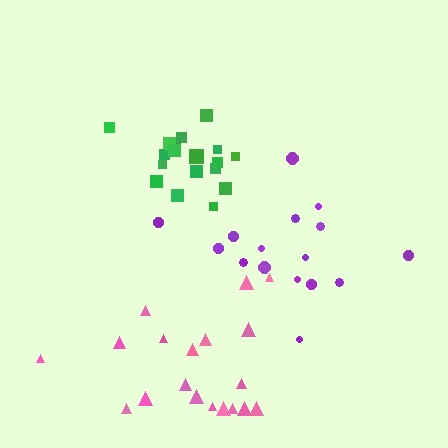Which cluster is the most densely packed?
Green.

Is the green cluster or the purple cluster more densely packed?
Green.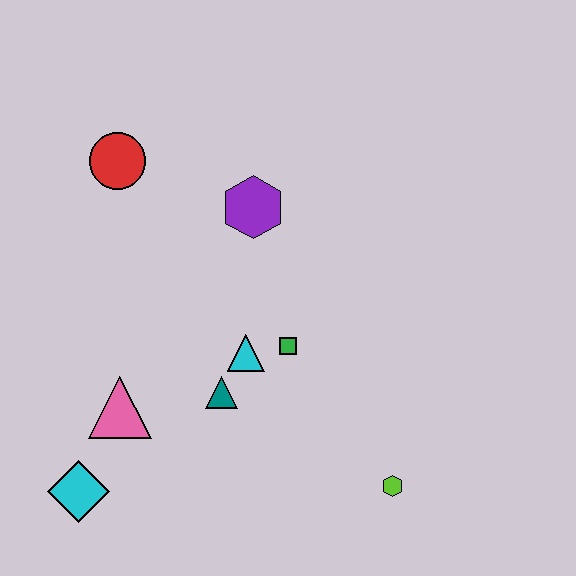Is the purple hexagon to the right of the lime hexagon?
No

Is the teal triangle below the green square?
Yes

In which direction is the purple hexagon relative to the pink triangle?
The purple hexagon is above the pink triangle.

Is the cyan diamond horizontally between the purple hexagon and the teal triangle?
No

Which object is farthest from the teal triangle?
The red circle is farthest from the teal triangle.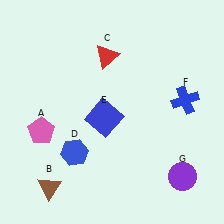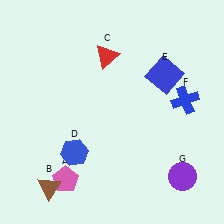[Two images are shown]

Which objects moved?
The objects that moved are: the pink pentagon (A), the blue square (E).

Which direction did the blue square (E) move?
The blue square (E) moved right.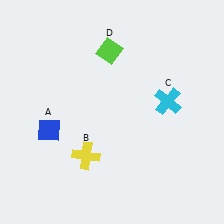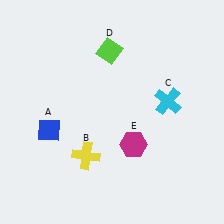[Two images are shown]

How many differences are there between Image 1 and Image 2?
There is 1 difference between the two images.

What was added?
A magenta hexagon (E) was added in Image 2.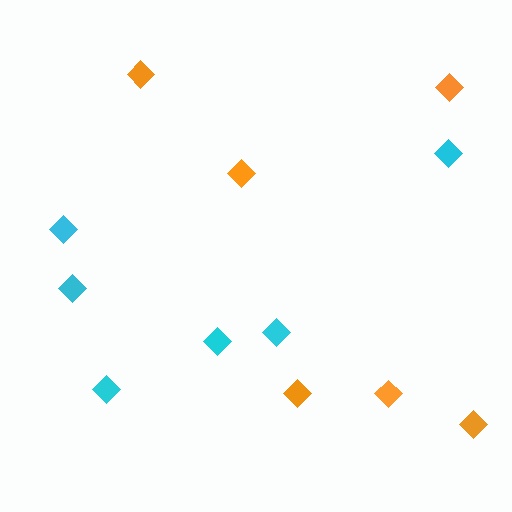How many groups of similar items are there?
There are 2 groups: one group of orange diamonds (6) and one group of cyan diamonds (6).